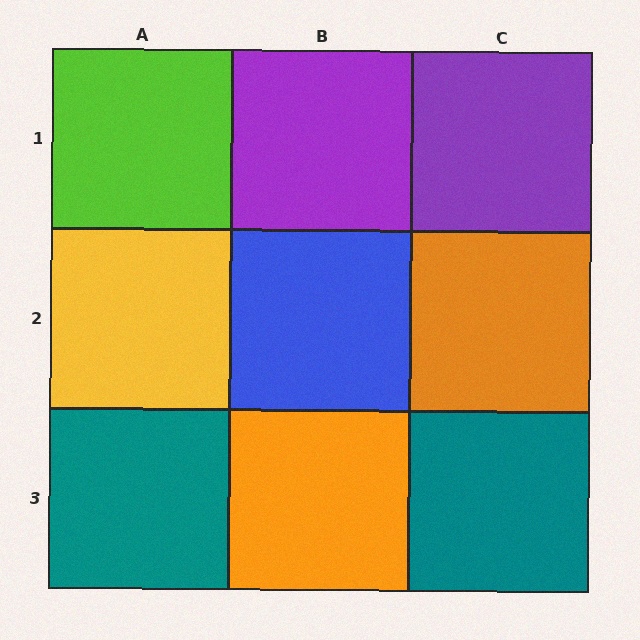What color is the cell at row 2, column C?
Orange.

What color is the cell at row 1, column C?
Purple.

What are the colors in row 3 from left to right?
Teal, orange, teal.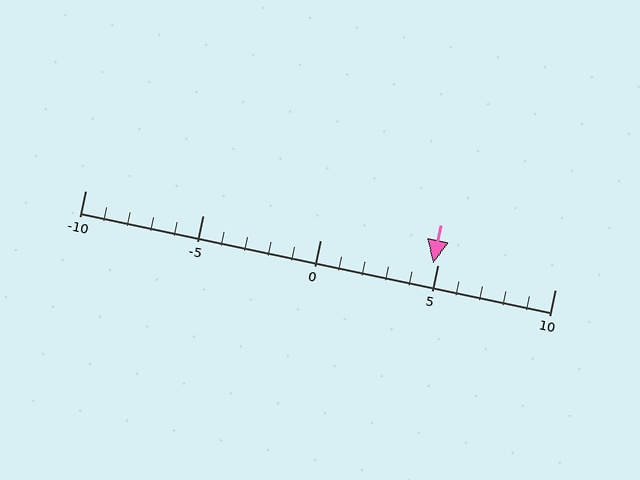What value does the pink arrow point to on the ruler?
The pink arrow points to approximately 5.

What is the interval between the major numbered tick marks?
The major tick marks are spaced 5 units apart.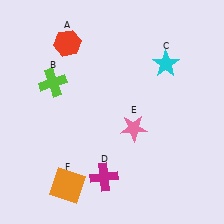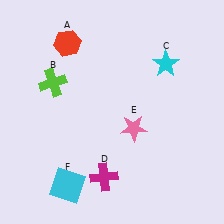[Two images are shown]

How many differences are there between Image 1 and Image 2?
There is 1 difference between the two images.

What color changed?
The square (F) changed from orange in Image 1 to cyan in Image 2.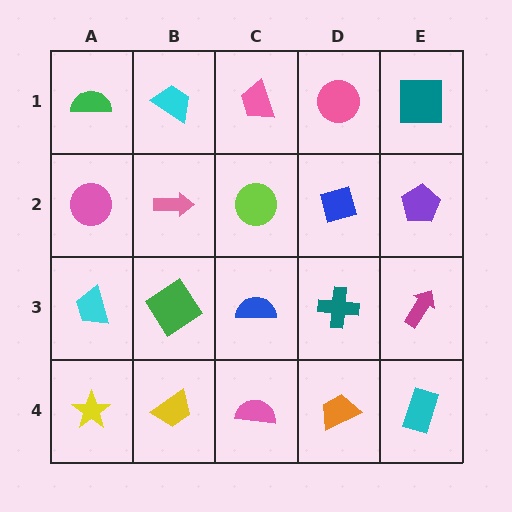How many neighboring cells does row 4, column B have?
3.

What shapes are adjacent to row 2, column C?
A pink trapezoid (row 1, column C), a blue semicircle (row 3, column C), a pink arrow (row 2, column B), a blue square (row 2, column D).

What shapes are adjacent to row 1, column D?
A blue square (row 2, column D), a pink trapezoid (row 1, column C), a teal square (row 1, column E).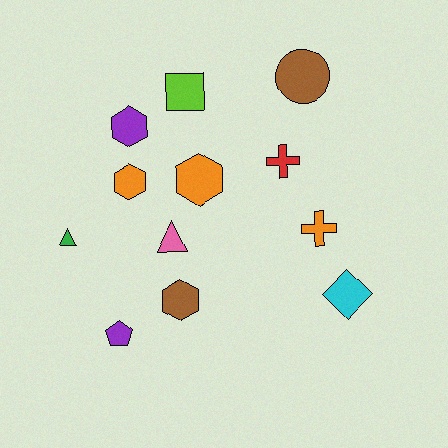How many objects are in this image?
There are 12 objects.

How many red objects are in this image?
There is 1 red object.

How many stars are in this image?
There are no stars.